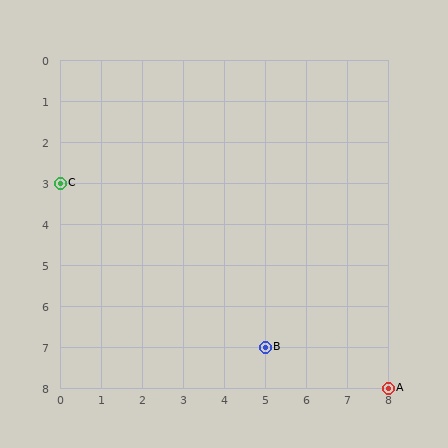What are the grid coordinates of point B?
Point B is at grid coordinates (5, 7).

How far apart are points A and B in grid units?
Points A and B are 3 columns and 1 row apart (about 3.2 grid units diagonally).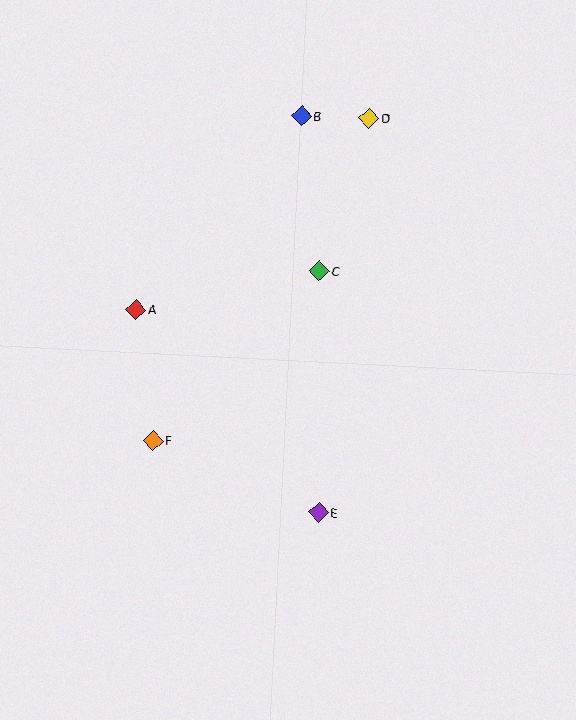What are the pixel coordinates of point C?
Point C is at (319, 271).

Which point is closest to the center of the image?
Point C at (319, 271) is closest to the center.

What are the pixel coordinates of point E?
Point E is at (319, 512).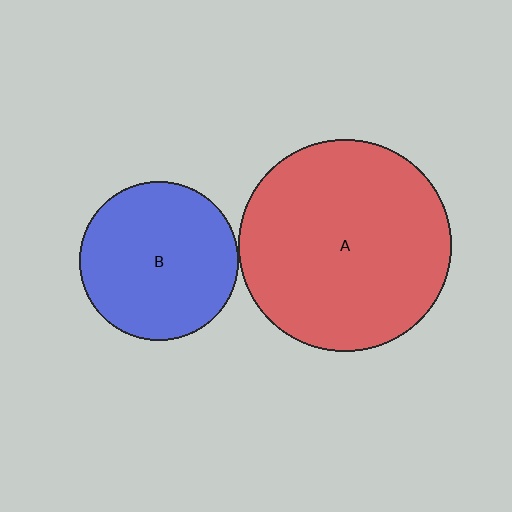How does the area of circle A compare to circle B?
Approximately 1.8 times.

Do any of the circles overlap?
No, none of the circles overlap.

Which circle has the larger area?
Circle A (red).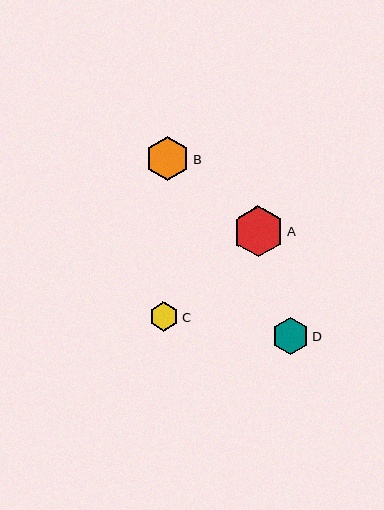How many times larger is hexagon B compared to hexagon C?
Hexagon B is approximately 1.5 times the size of hexagon C.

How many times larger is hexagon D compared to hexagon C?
Hexagon D is approximately 1.3 times the size of hexagon C.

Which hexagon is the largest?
Hexagon A is the largest with a size of approximately 51 pixels.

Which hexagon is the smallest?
Hexagon C is the smallest with a size of approximately 30 pixels.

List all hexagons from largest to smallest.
From largest to smallest: A, B, D, C.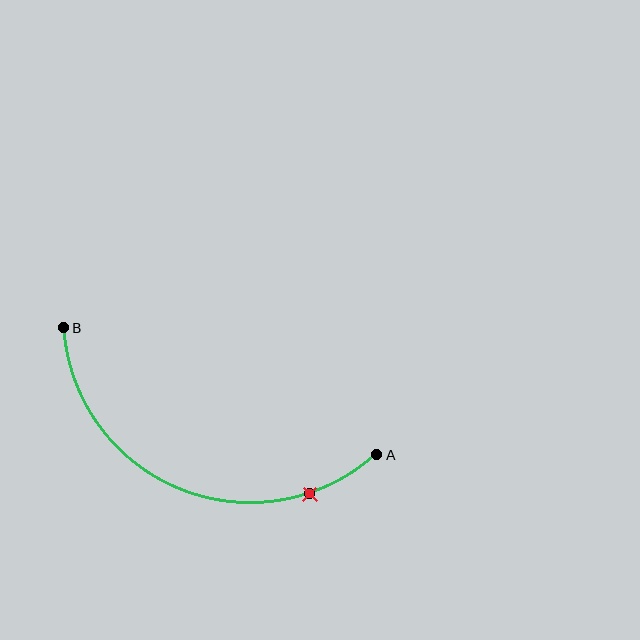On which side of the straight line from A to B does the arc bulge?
The arc bulges below the straight line connecting A and B.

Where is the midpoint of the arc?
The arc midpoint is the point on the curve farthest from the straight line joining A and B. It sits below that line.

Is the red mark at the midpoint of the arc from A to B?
No. The red mark lies on the arc but is closer to endpoint A. The arc midpoint would be at the point on the curve equidistant along the arc from both A and B.